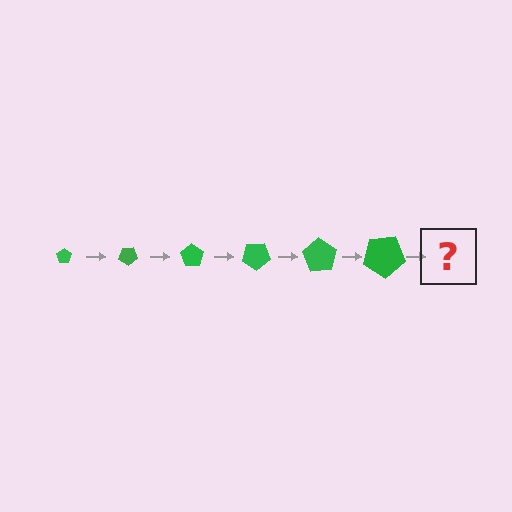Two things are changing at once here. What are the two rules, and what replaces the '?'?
The two rules are that the pentagon grows larger each step and it rotates 35 degrees each step. The '?' should be a pentagon, larger than the previous one and rotated 210 degrees from the start.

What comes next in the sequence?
The next element should be a pentagon, larger than the previous one and rotated 210 degrees from the start.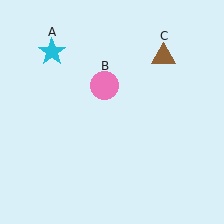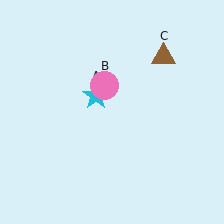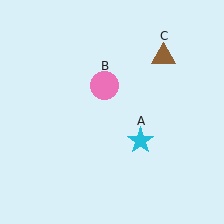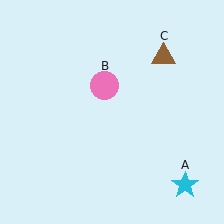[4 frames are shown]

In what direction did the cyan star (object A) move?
The cyan star (object A) moved down and to the right.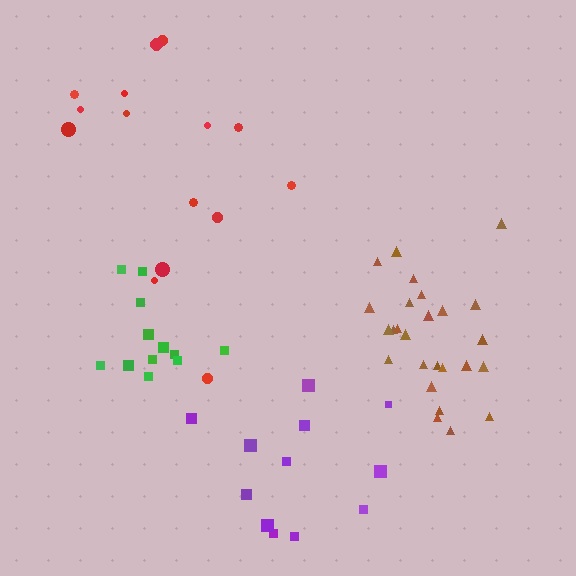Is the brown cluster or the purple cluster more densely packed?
Brown.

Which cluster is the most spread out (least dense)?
Purple.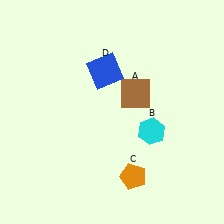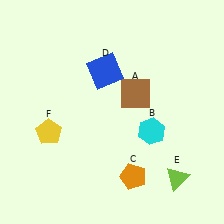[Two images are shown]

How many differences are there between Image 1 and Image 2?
There are 2 differences between the two images.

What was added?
A lime triangle (E), a yellow pentagon (F) were added in Image 2.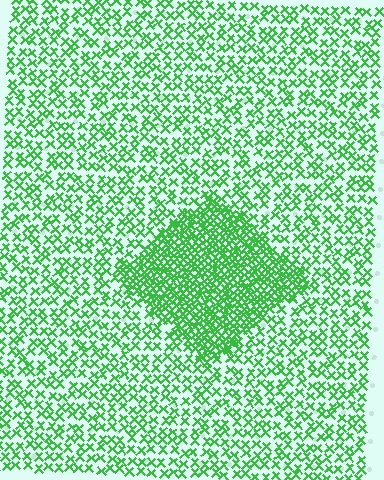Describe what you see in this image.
The image contains small green elements arranged at two different densities. A diamond-shaped region is visible where the elements are more densely packed than the surrounding area.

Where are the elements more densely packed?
The elements are more densely packed inside the diamond boundary.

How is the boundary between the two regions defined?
The boundary is defined by a change in element density (approximately 2.4x ratio). All elements are the same color, size, and shape.